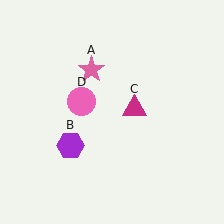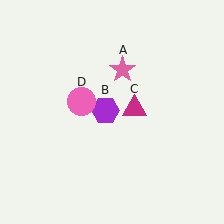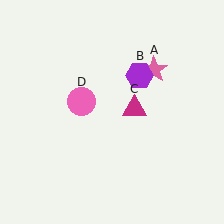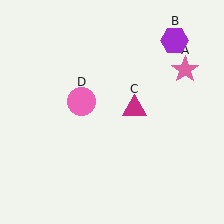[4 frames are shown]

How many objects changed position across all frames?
2 objects changed position: pink star (object A), purple hexagon (object B).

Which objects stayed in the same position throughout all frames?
Magenta triangle (object C) and pink circle (object D) remained stationary.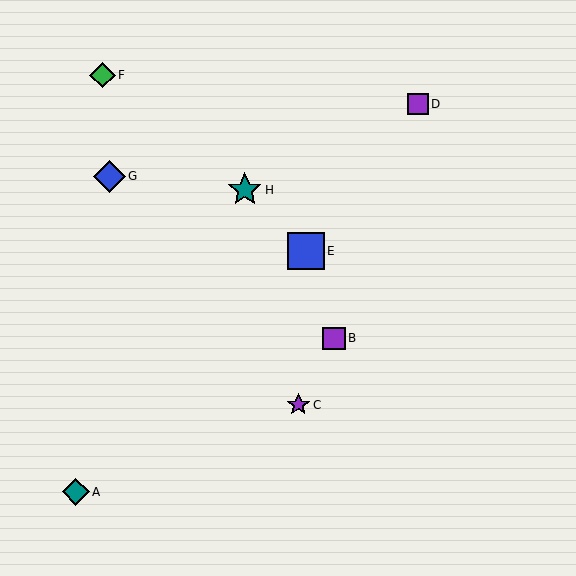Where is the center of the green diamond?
The center of the green diamond is at (103, 75).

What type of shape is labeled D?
Shape D is a purple square.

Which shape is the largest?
The blue square (labeled E) is the largest.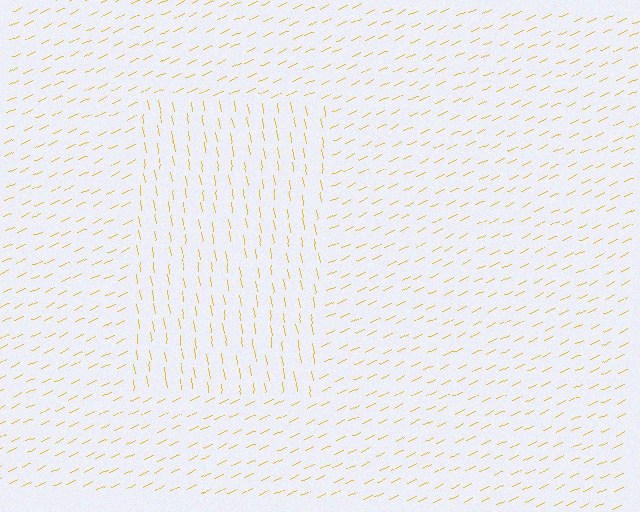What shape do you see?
I see a rectangle.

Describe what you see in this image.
The image is filled with small yellow line segments. A rectangle region in the image has lines oriented differently from the surrounding lines, creating a visible texture boundary.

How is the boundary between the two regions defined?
The boundary is defined purely by a change in line orientation (approximately 73 degrees difference). All lines are the same color and thickness.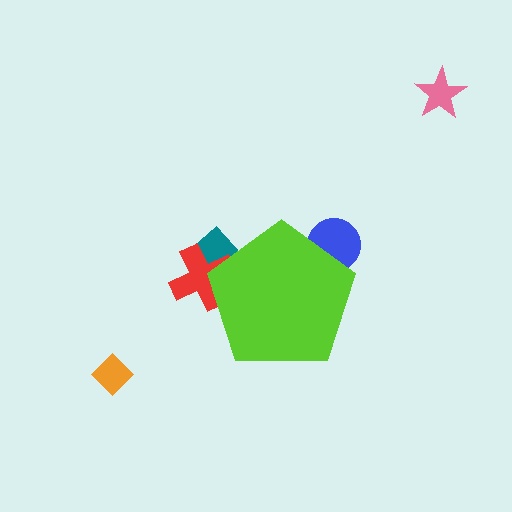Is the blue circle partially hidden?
Yes, the blue circle is partially hidden behind the lime pentagon.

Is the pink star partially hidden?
No, the pink star is fully visible.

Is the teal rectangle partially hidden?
Yes, the teal rectangle is partially hidden behind the lime pentagon.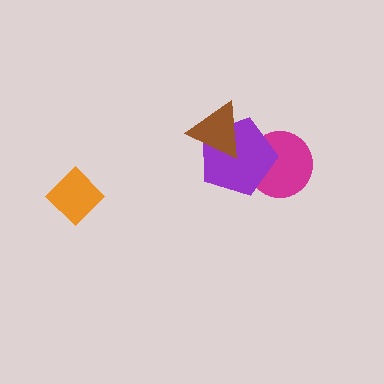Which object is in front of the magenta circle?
The purple pentagon is in front of the magenta circle.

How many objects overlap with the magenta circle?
1 object overlaps with the magenta circle.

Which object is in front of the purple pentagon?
The brown triangle is in front of the purple pentagon.